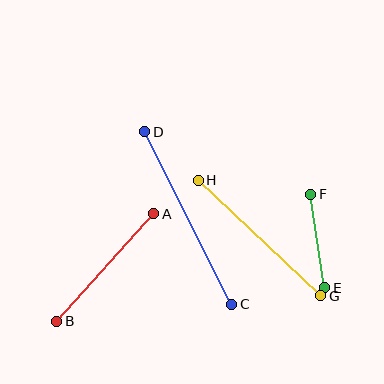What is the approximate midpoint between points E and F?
The midpoint is at approximately (318, 241) pixels.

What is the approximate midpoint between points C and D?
The midpoint is at approximately (188, 218) pixels.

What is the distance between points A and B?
The distance is approximately 145 pixels.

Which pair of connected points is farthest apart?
Points C and D are farthest apart.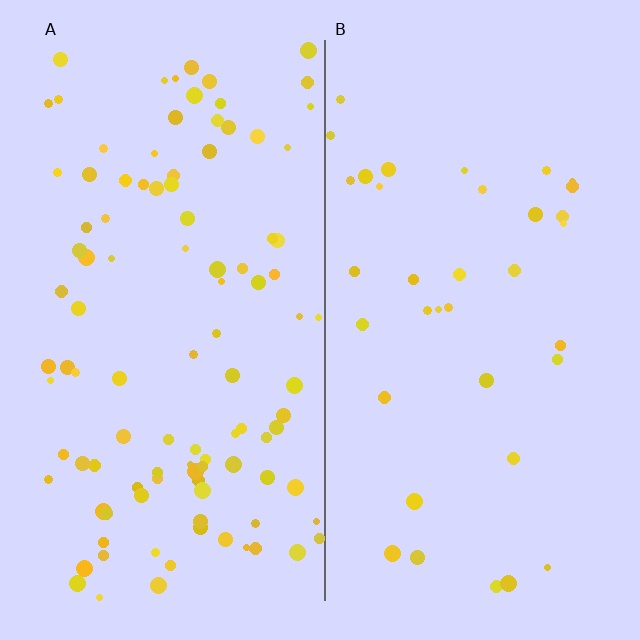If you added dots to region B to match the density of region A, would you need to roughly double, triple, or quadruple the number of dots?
Approximately triple.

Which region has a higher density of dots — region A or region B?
A (the left).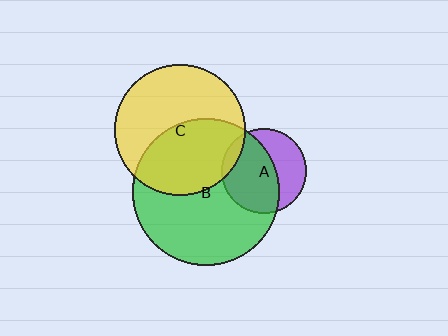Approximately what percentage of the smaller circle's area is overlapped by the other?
Approximately 60%.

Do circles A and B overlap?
Yes.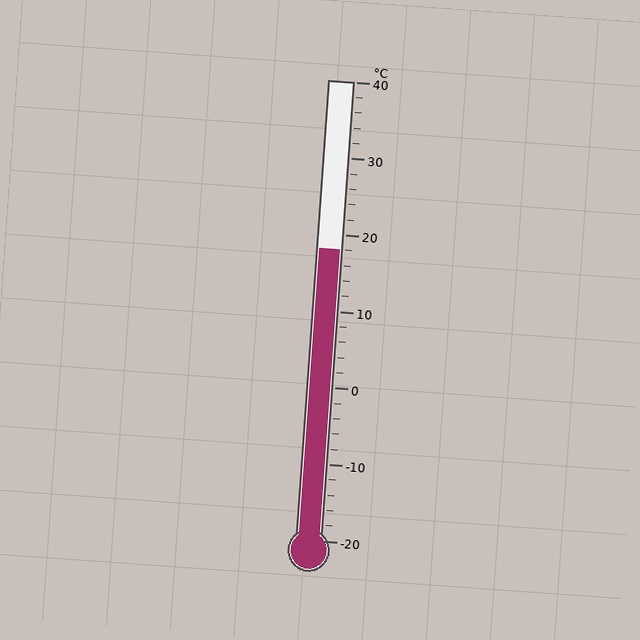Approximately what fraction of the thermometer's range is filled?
The thermometer is filled to approximately 65% of its range.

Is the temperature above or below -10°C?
The temperature is above -10°C.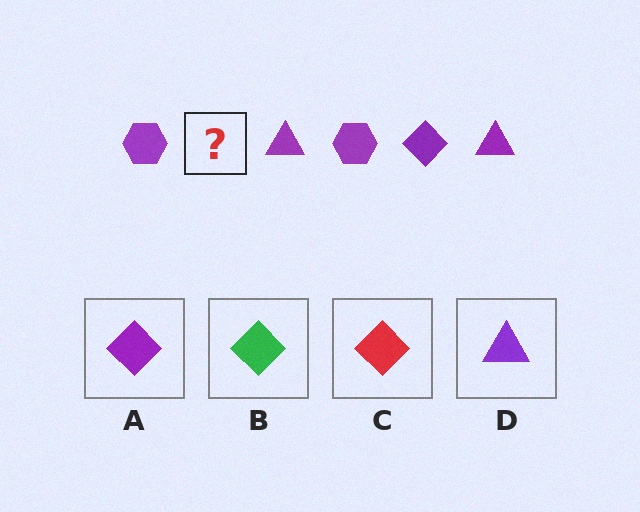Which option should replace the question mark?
Option A.